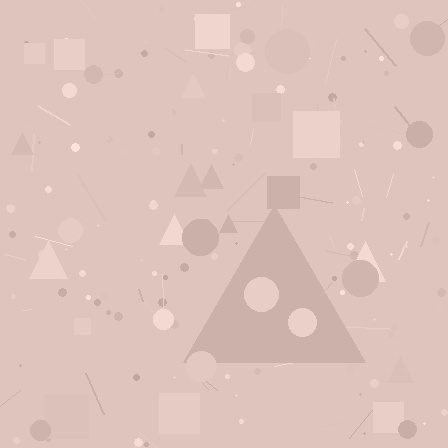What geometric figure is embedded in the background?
A triangle is embedded in the background.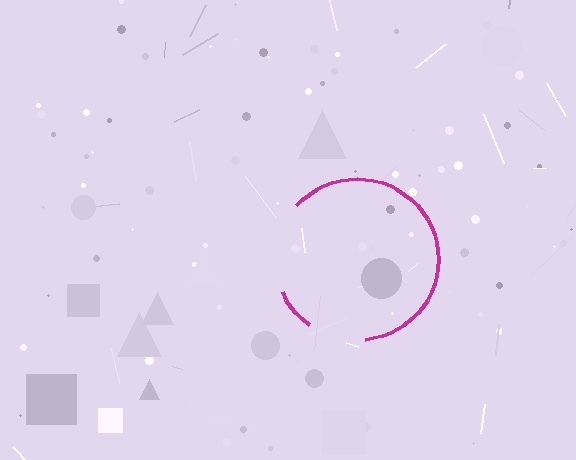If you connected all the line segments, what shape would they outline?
They would outline a circle.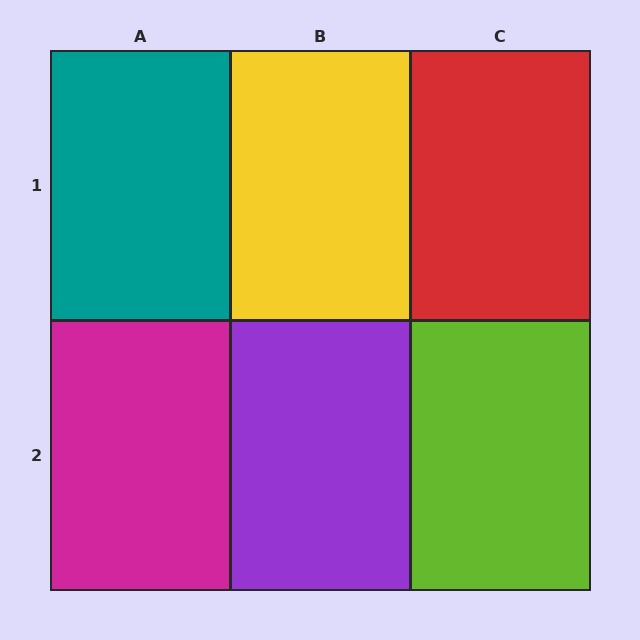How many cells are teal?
1 cell is teal.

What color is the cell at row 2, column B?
Purple.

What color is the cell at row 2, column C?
Lime.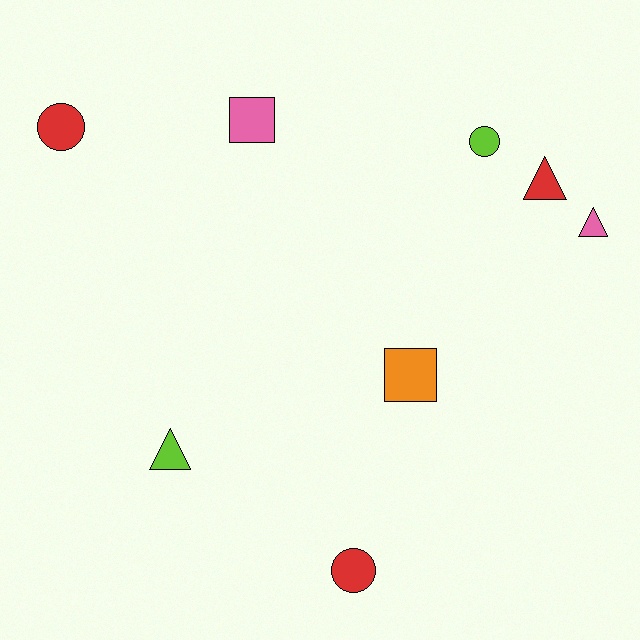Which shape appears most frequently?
Triangle, with 3 objects.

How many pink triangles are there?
There is 1 pink triangle.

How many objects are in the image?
There are 8 objects.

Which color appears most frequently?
Red, with 3 objects.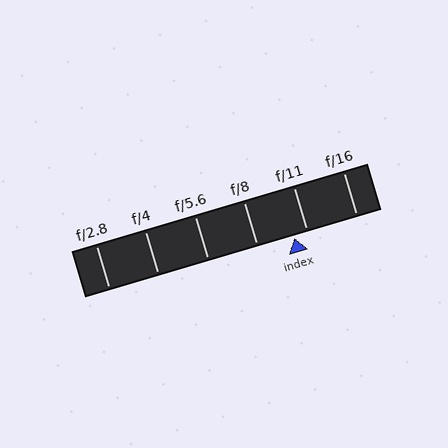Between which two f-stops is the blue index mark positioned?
The index mark is between f/8 and f/11.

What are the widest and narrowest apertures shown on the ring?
The widest aperture shown is f/2.8 and the narrowest is f/16.